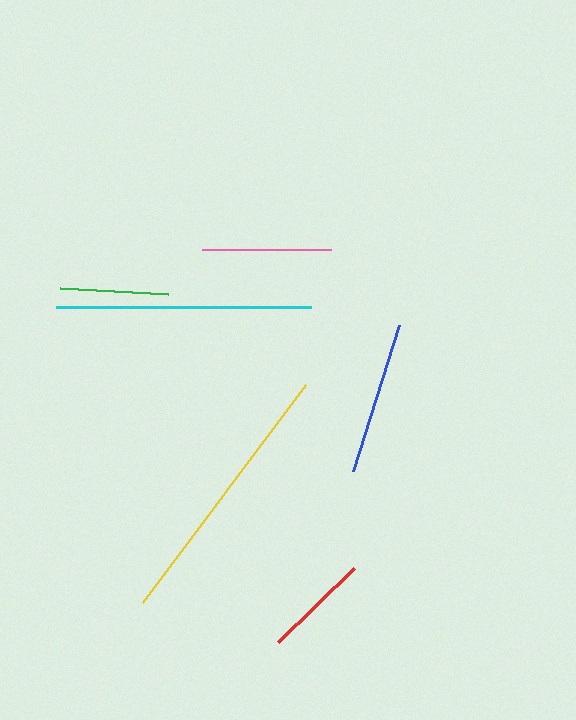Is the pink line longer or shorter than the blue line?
The blue line is longer than the pink line.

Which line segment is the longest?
The yellow line is the longest at approximately 272 pixels.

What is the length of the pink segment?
The pink segment is approximately 129 pixels long.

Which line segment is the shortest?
The red line is the shortest at approximately 106 pixels.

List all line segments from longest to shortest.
From longest to shortest: yellow, cyan, blue, pink, green, red.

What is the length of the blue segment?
The blue segment is approximately 153 pixels long.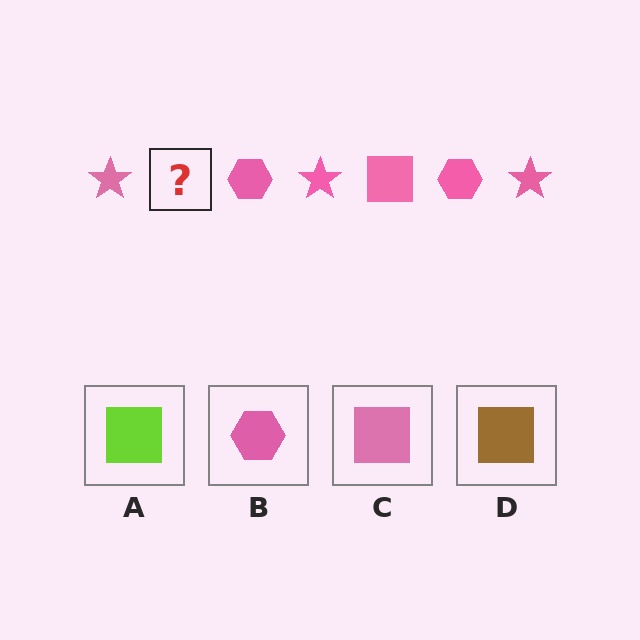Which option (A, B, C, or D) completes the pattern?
C.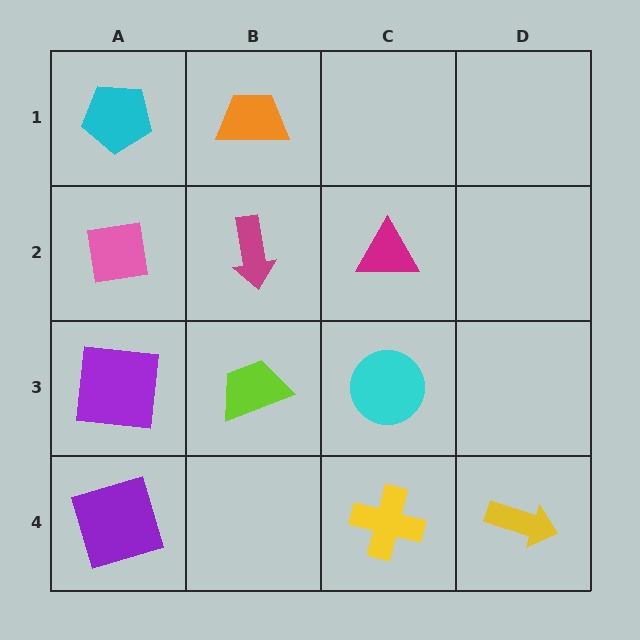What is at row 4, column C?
A yellow cross.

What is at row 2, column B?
A magenta arrow.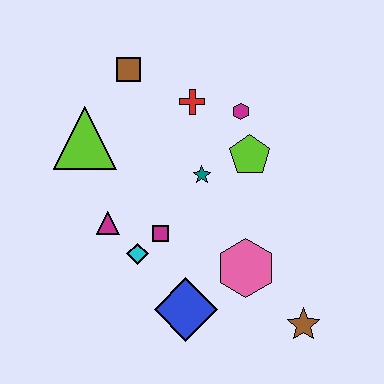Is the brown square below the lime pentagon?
No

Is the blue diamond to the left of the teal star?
Yes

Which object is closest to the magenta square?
The cyan diamond is closest to the magenta square.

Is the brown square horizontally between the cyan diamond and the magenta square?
No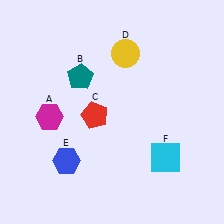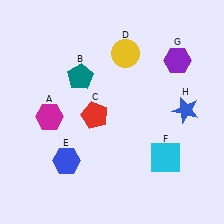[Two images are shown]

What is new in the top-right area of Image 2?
A purple hexagon (G) was added in the top-right area of Image 2.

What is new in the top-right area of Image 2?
A blue star (H) was added in the top-right area of Image 2.